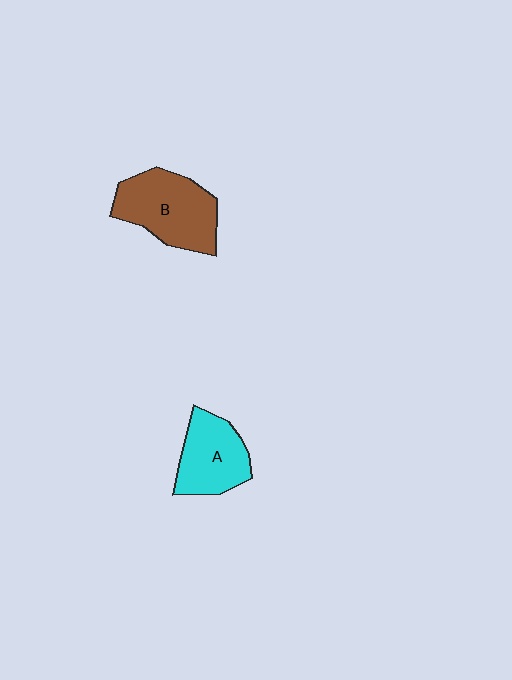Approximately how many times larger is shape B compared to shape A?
Approximately 1.3 times.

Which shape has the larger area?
Shape B (brown).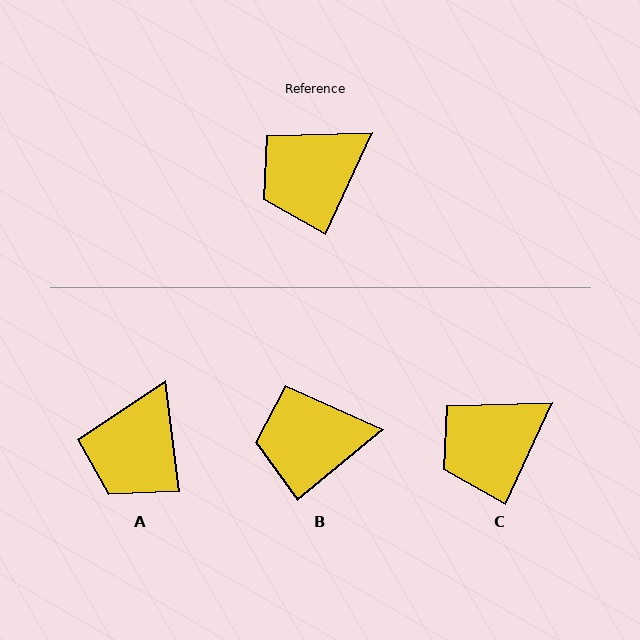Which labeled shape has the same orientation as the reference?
C.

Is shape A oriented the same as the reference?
No, it is off by about 32 degrees.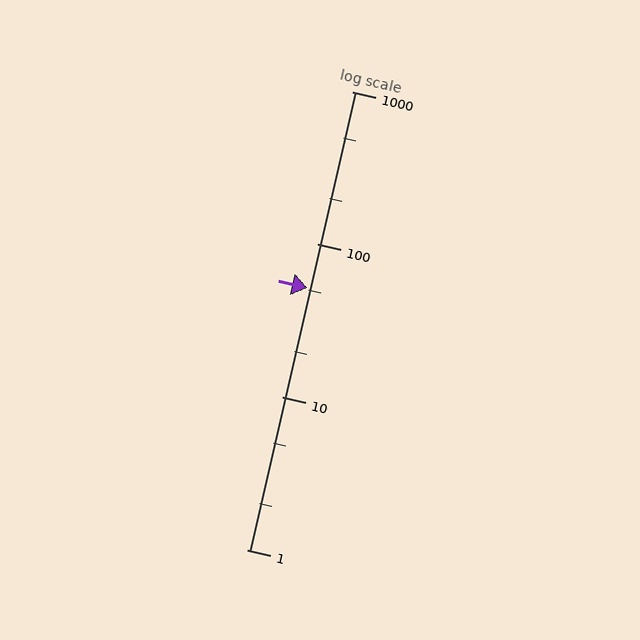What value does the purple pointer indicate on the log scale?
The pointer indicates approximately 52.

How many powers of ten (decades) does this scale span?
The scale spans 3 decades, from 1 to 1000.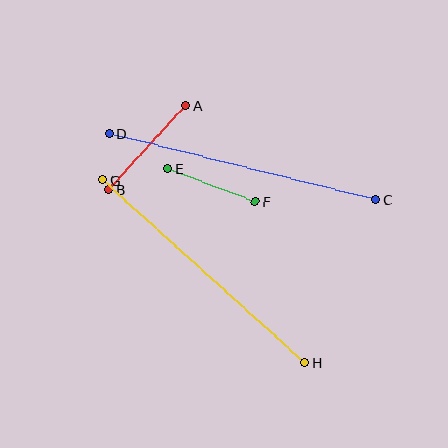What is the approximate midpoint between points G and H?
The midpoint is at approximately (204, 271) pixels.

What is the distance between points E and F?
The distance is approximately 93 pixels.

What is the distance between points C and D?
The distance is approximately 274 pixels.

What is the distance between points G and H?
The distance is approximately 272 pixels.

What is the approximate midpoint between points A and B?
The midpoint is at approximately (147, 148) pixels.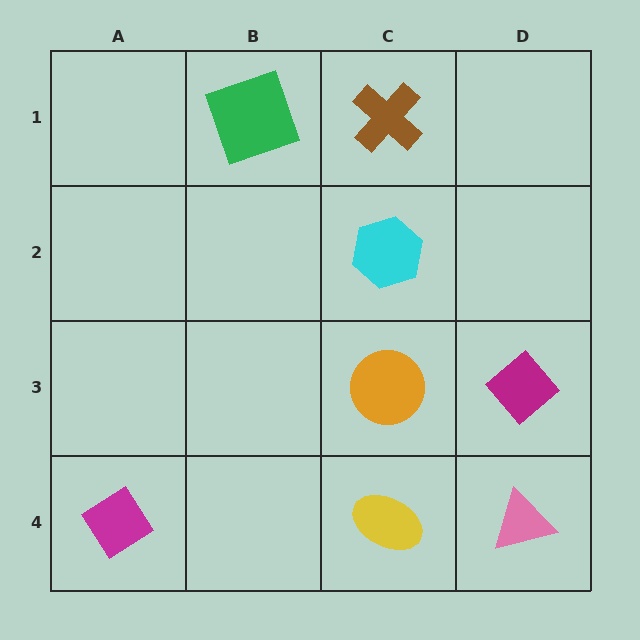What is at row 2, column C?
A cyan hexagon.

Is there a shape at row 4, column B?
No, that cell is empty.